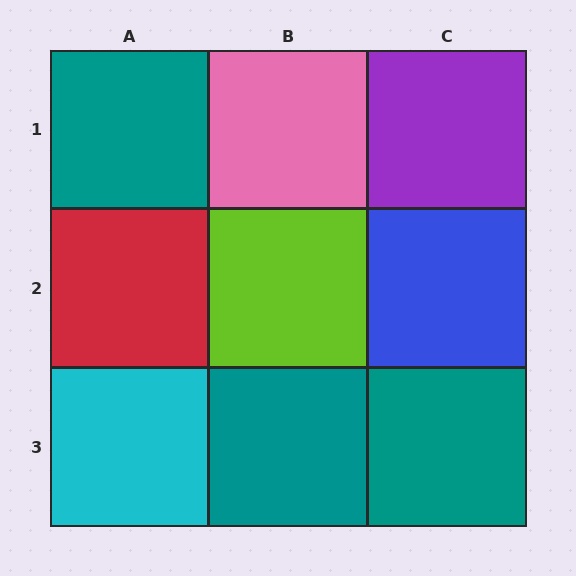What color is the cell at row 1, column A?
Teal.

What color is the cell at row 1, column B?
Pink.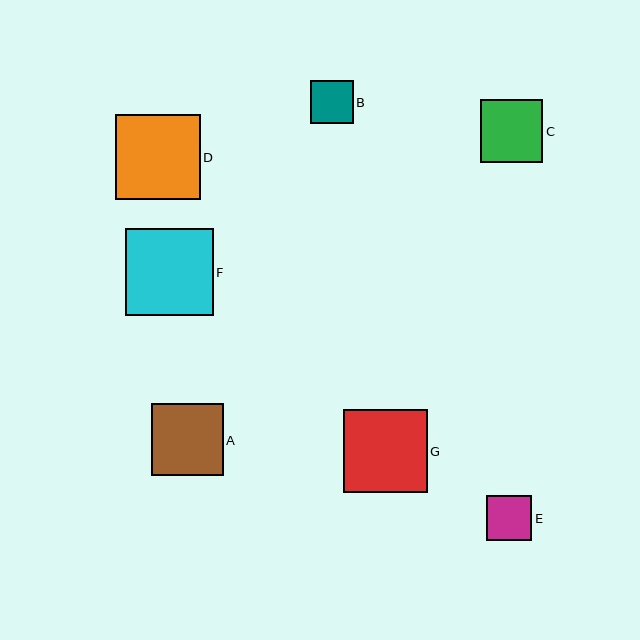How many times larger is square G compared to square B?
Square G is approximately 1.9 times the size of square B.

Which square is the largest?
Square F is the largest with a size of approximately 87 pixels.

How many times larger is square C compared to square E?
Square C is approximately 1.4 times the size of square E.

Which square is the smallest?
Square B is the smallest with a size of approximately 43 pixels.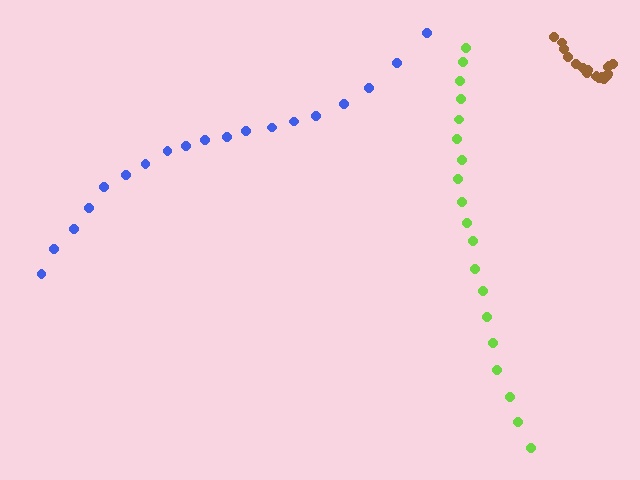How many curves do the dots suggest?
There are 3 distinct paths.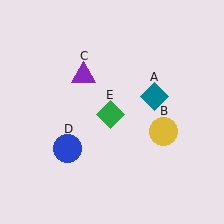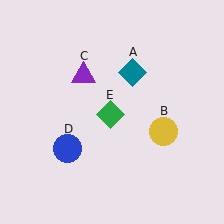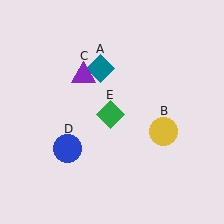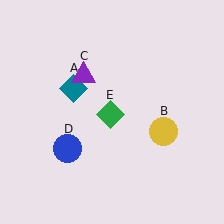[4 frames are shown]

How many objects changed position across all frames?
1 object changed position: teal diamond (object A).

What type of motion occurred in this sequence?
The teal diamond (object A) rotated counterclockwise around the center of the scene.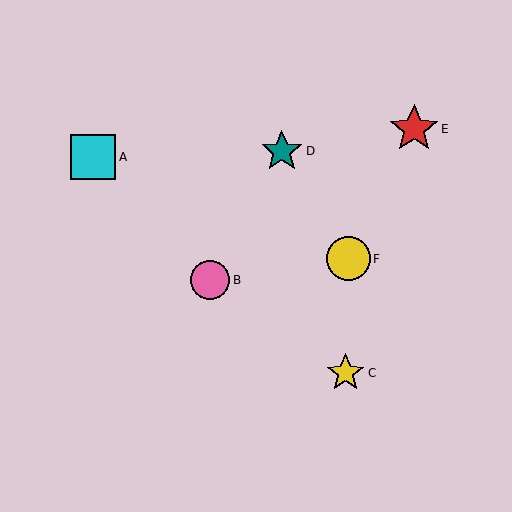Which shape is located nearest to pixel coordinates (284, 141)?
The teal star (labeled D) at (282, 151) is nearest to that location.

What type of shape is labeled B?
Shape B is a pink circle.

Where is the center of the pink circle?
The center of the pink circle is at (210, 280).